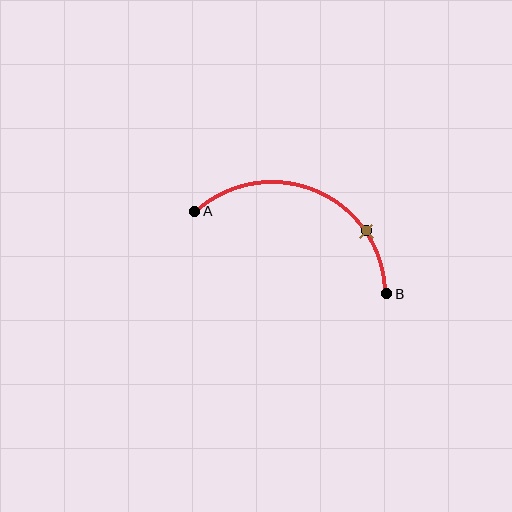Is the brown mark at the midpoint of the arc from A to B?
No. The brown mark lies on the arc but is closer to endpoint B. The arc midpoint would be at the point on the curve equidistant along the arc from both A and B.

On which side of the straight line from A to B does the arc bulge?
The arc bulges above the straight line connecting A and B.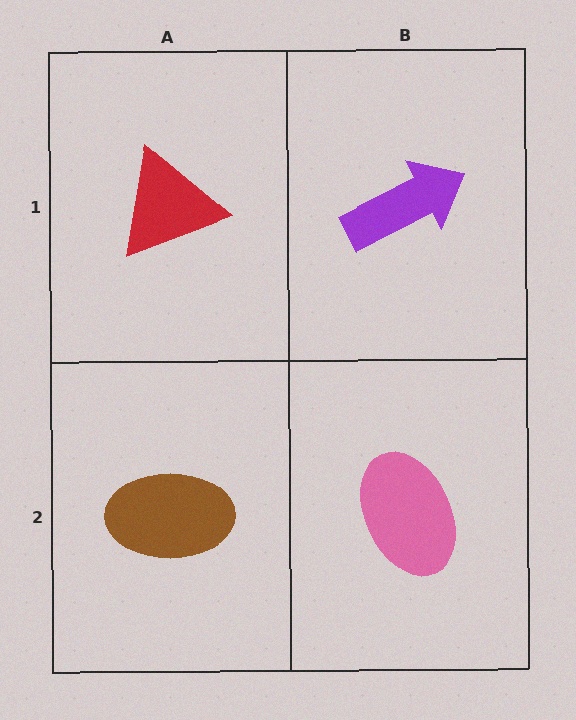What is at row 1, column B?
A purple arrow.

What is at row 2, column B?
A pink ellipse.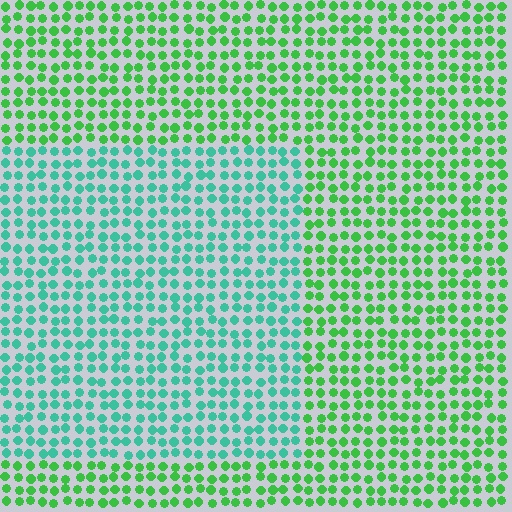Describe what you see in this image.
The image is filled with small green elements in a uniform arrangement. A rectangle-shaped region is visible where the elements are tinted to a slightly different hue, forming a subtle color boundary.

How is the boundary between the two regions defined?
The boundary is defined purely by a slight shift in hue (about 41 degrees). Spacing, size, and orientation are identical on both sides.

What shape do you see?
I see a rectangle.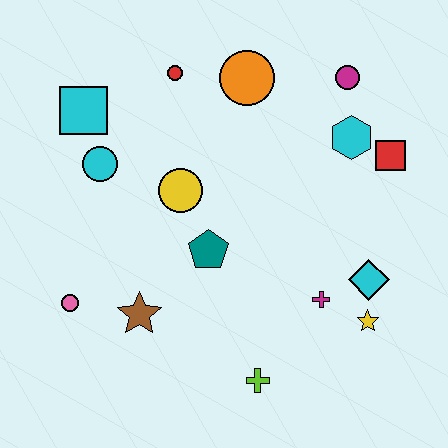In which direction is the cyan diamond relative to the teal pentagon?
The cyan diamond is to the right of the teal pentagon.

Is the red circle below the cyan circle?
No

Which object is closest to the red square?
The cyan hexagon is closest to the red square.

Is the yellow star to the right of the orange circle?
Yes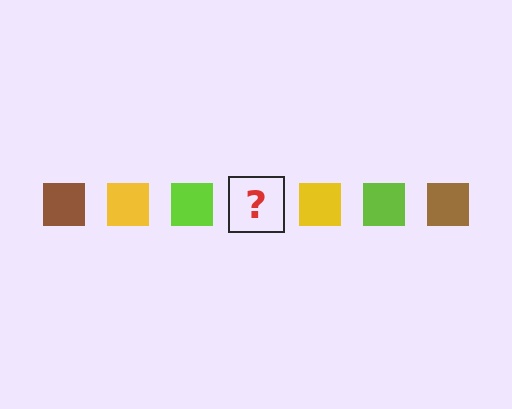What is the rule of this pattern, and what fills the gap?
The rule is that the pattern cycles through brown, yellow, lime squares. The gap should be filled with a brown square.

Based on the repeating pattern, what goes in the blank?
The blank should be a brown square.